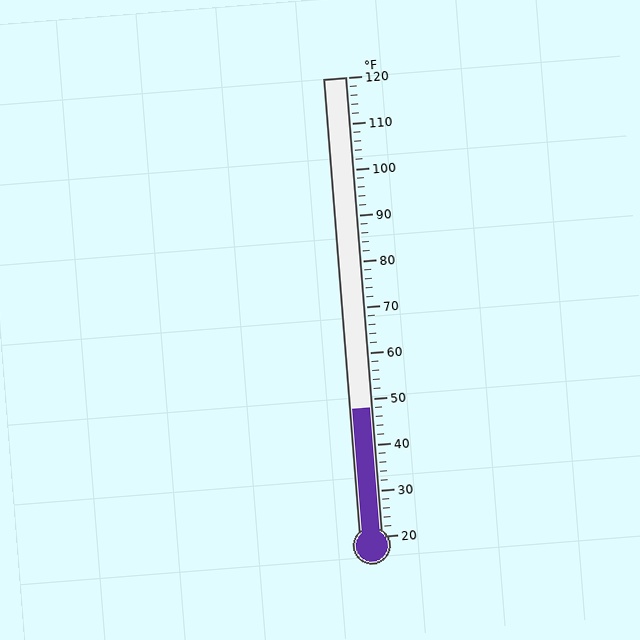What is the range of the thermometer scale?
The thermometer scale ranges from 20°F to 120°F.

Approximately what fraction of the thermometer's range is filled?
The thermometer is filled to approximately 30% of its range.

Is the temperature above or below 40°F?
The temperature is above 40°F.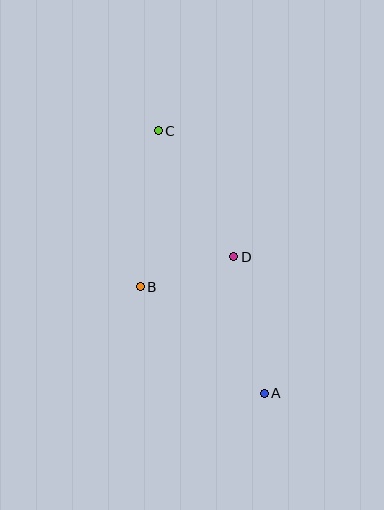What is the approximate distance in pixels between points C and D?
The distance between C and D is approximately 147 pixels.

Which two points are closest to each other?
Points B and D are closest to each other.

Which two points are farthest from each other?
Points A and C are farthest from each other.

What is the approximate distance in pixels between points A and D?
The distance between A and D is approximately 140 pixels.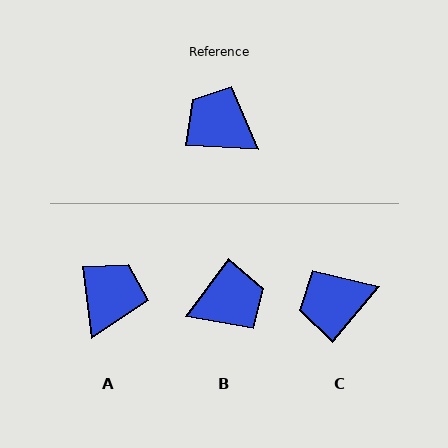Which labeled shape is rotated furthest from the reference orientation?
B, about 123 degrees away.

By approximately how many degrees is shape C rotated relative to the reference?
Approximately 53 degrees counter-clockwise.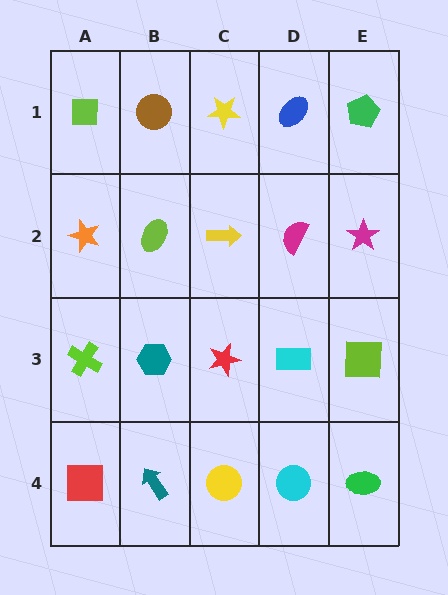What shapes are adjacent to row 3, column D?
A magenta semicircle (row 2, column D), a cyan circle (row 4, column D), a red star (row 3, column C), a lime square (row 3, column E).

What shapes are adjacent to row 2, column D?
A blue ellipse (row 1, column D), a cyan rectangle (row 3, column D), a yellow arrow (row 2, column C), a magenta star (row 2, column E).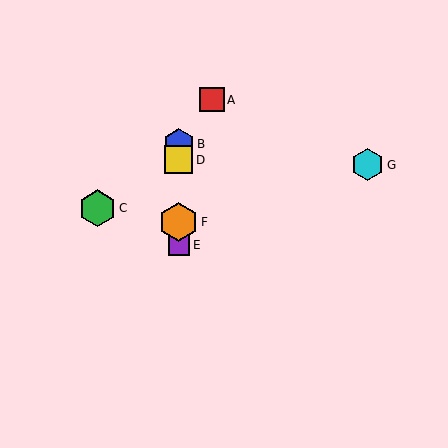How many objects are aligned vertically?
4 objects (B, D, E, F) are aligned vertically.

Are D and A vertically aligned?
No, D is at x≈179 and A is at x≈212.